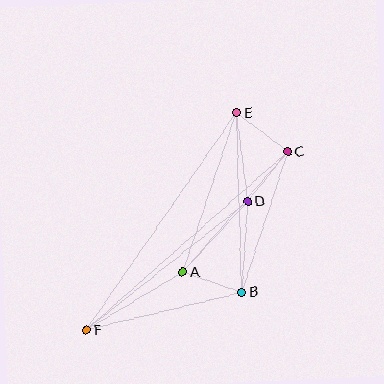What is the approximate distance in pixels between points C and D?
The distance between C and D is approximately 64 pixels.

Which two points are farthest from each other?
Points C and F are farthest from each other.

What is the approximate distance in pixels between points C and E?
The distance between C and E is approximately 64 pixels.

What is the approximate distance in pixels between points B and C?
The distance between B and C is approximately 148 pixels.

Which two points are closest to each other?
Points A and B are closest to each other.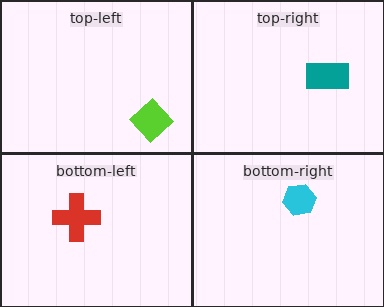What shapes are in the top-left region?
The lime diamond.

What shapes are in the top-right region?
The teal rectangle.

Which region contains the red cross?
The bottom-left region.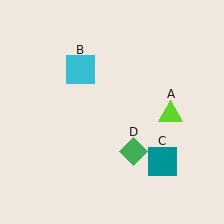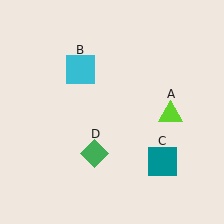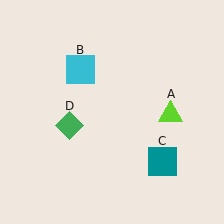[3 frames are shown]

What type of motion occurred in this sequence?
The green diamond (object D) rotated clockwise around the center of the scene.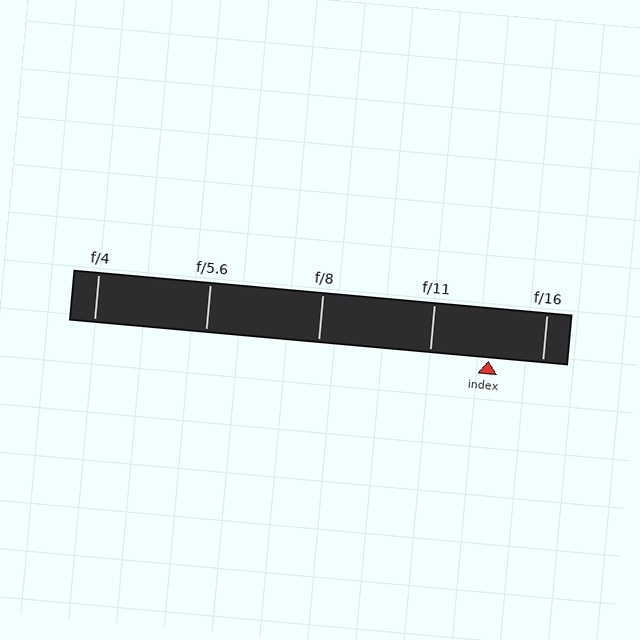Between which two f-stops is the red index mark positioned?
The index mark is between f/11 and f/16.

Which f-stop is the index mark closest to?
The index mark is closest to f/16.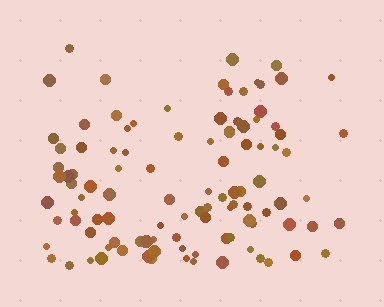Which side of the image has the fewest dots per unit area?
The top.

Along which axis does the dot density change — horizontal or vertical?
Vertical.